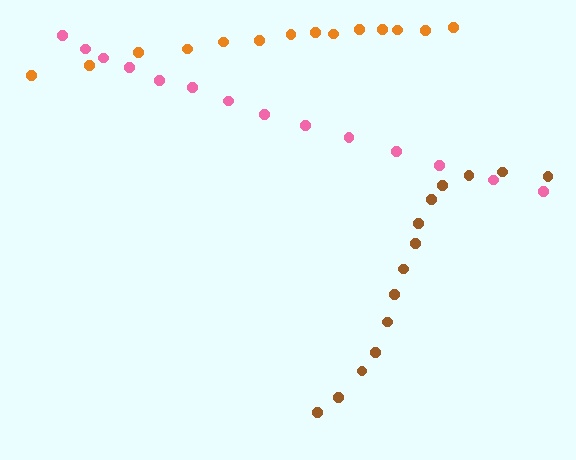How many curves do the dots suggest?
There are 3 distinct paths.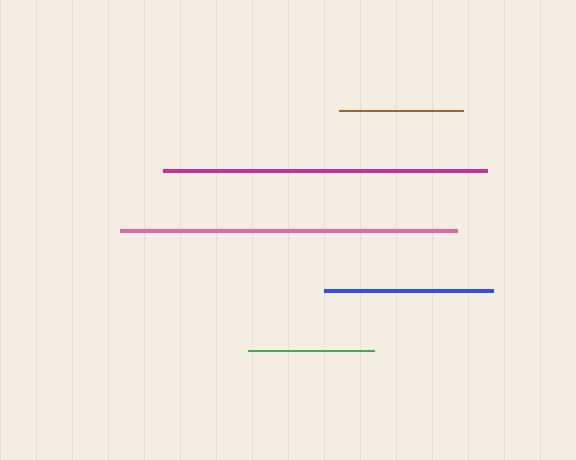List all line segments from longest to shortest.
From longest to shortest: pink, magenta, blue, green, brown.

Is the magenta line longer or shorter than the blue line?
The magenta line is longer than the blue line.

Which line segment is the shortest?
The brown line is the shortest at approximately 124 pixels.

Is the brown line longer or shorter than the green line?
The green line is longer than the brown line.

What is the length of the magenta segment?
The magenta segment is approximately 324 pixels long.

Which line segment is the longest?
The pink line is the longest at approximately 338 pixels.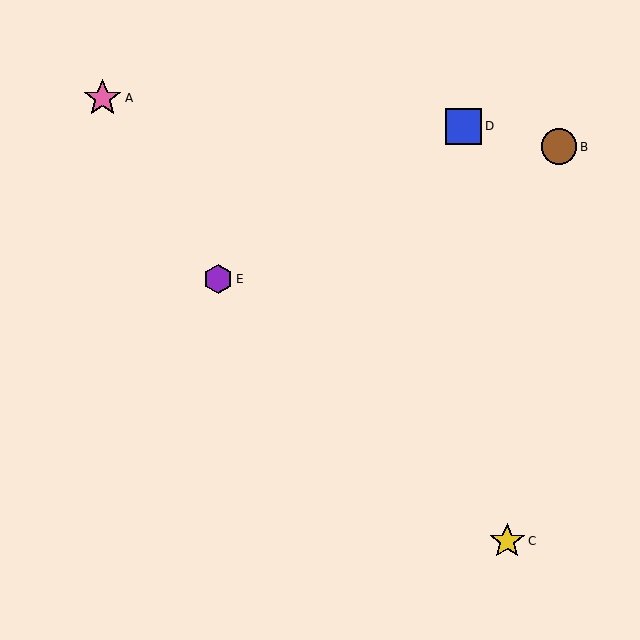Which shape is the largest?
The pink star (labeled A) is the largest.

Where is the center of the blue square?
The center of the blue square is at (464, 126).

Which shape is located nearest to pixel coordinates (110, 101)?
The pink star (labeled A) at (103, 98) is nearest to that location.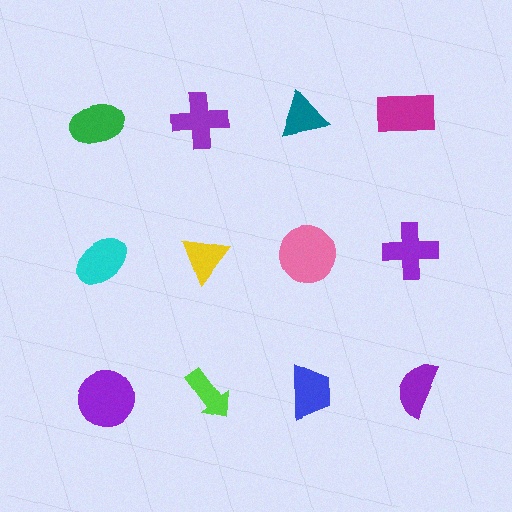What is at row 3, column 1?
A purple circle.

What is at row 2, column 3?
A pink circle.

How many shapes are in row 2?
4 shapes.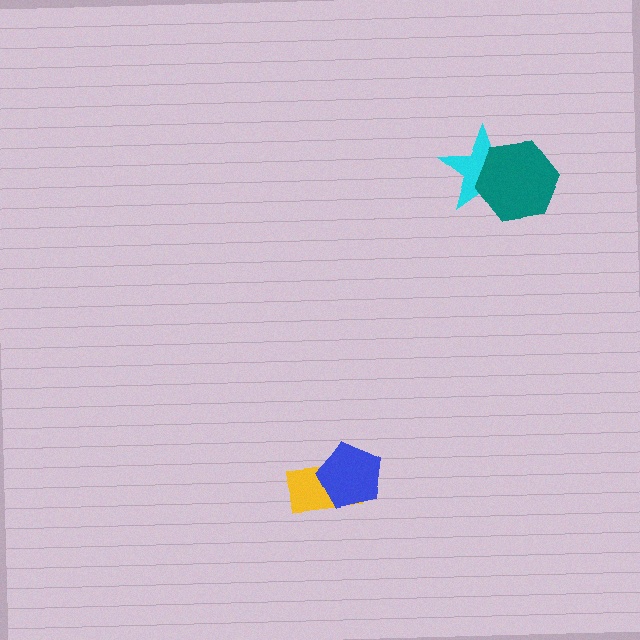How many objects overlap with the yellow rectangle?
1 object overlaps with the yellow rectangle.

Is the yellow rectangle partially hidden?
Yes, it is partially covered by another shape.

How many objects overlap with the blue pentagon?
1 object overlaps with the blue pentagon.